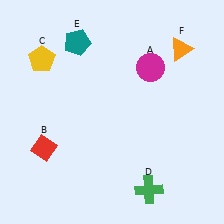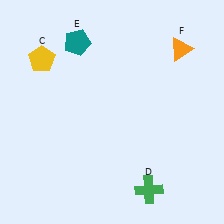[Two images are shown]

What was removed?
The red diamond (B), the magenta circle (A) were removed in Image 2.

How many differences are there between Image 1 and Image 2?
There are 2 differences between the two images.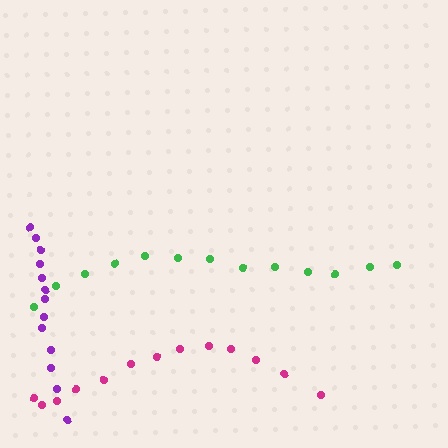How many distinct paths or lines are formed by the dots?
There are 3 distinct paths.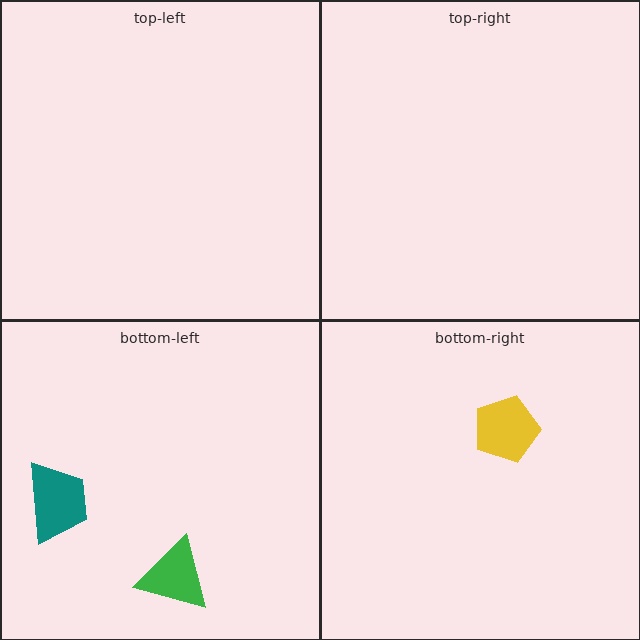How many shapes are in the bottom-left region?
2.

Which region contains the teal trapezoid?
The bottom-left region.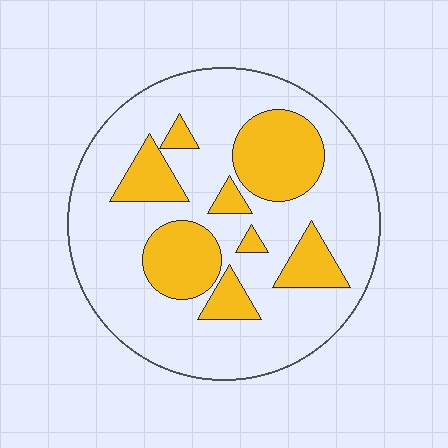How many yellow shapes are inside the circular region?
8.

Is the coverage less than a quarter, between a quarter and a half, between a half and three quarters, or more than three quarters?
Between a quarter and a half.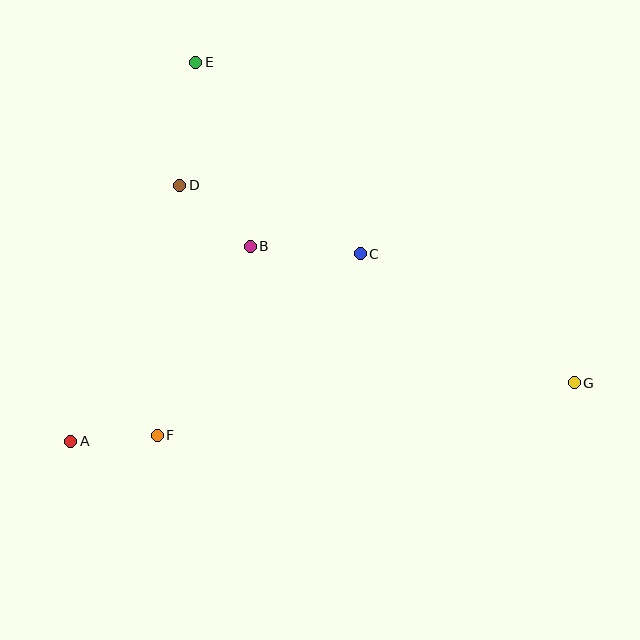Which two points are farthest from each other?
Points A and G are farthest from each other.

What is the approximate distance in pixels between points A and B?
The distance between A and B is approximately 265 pixels.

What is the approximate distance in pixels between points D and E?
The distance between D and E is approximately 124 pixels.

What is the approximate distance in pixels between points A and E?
The distance between A and E is approximately 399 pixels.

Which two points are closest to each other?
Points A and F are closest to each other.